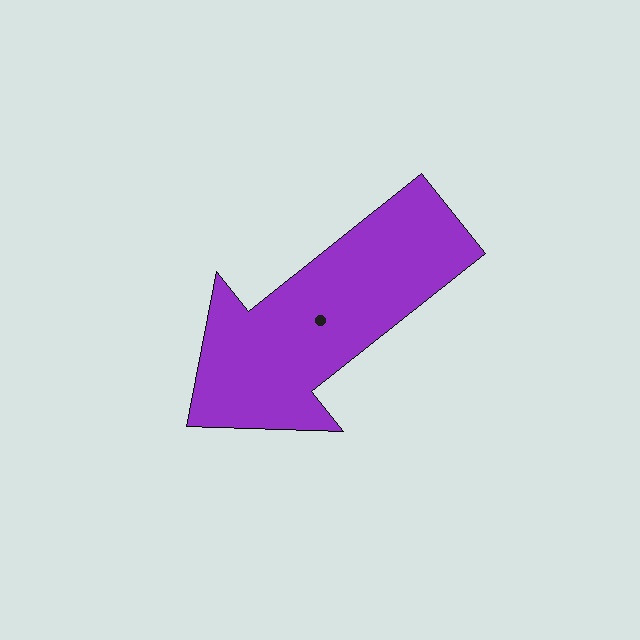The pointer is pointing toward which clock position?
Roughly 8 o'clock.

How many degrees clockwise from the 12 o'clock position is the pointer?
Approximately 231 degrees.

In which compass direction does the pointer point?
Southwest.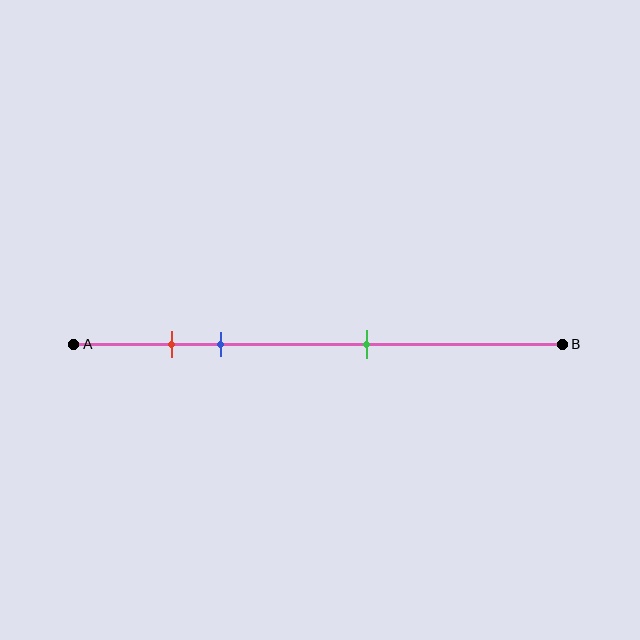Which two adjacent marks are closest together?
The red and blue marks are the closest adjacent pair.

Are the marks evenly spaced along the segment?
No, the marks are not evenly spaced.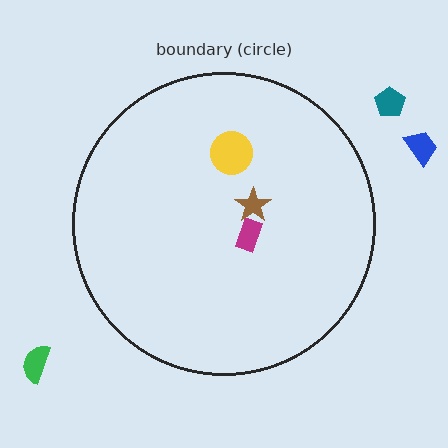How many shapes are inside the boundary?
3 inside, 3 outside.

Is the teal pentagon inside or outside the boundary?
Outside.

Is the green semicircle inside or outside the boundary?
Outside.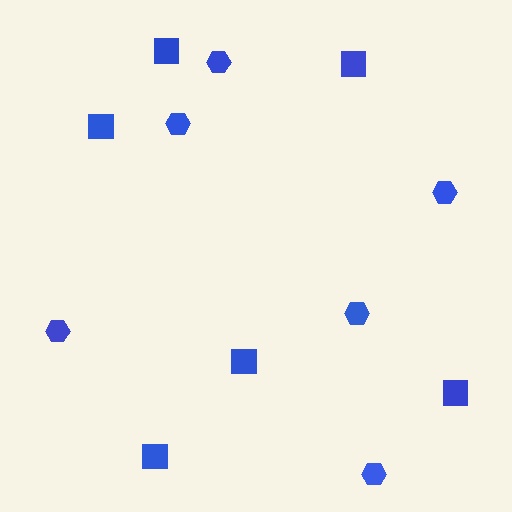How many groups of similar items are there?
There are 2 groups: one group of squares (6) and one group of hexagons (6).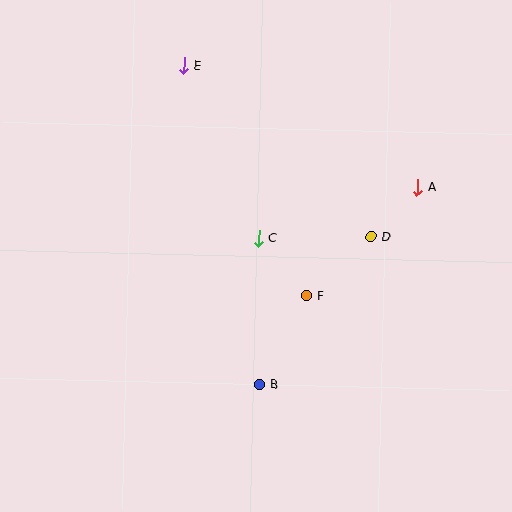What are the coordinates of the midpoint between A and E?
The midpoint between A and E is at (301, 126).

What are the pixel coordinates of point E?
Point E is at (184, 66).